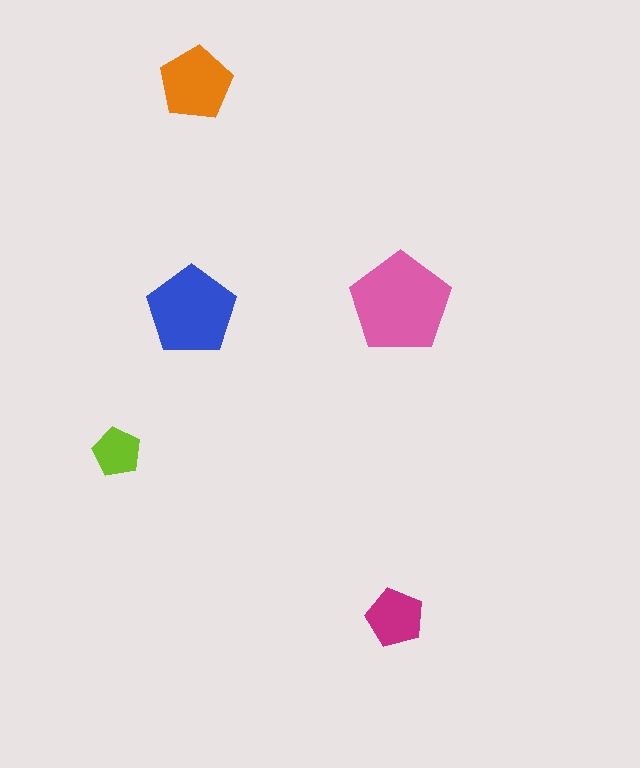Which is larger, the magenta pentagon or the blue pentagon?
The blue one.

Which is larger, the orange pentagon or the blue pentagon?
The blue one.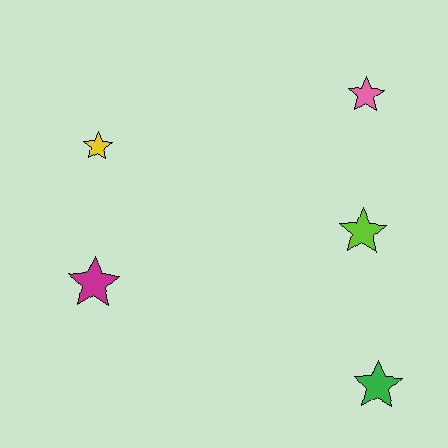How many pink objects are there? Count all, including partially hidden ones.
There is 1 pink object.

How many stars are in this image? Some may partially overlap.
There are 5 stars.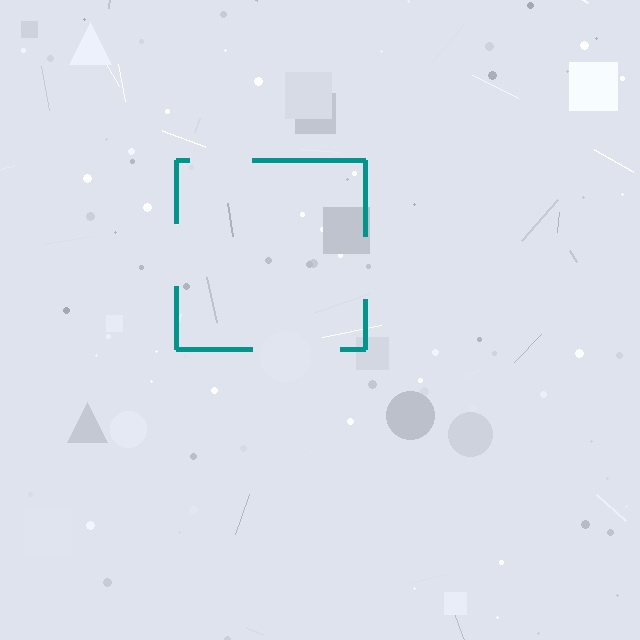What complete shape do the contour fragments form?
The contour fragments form a square.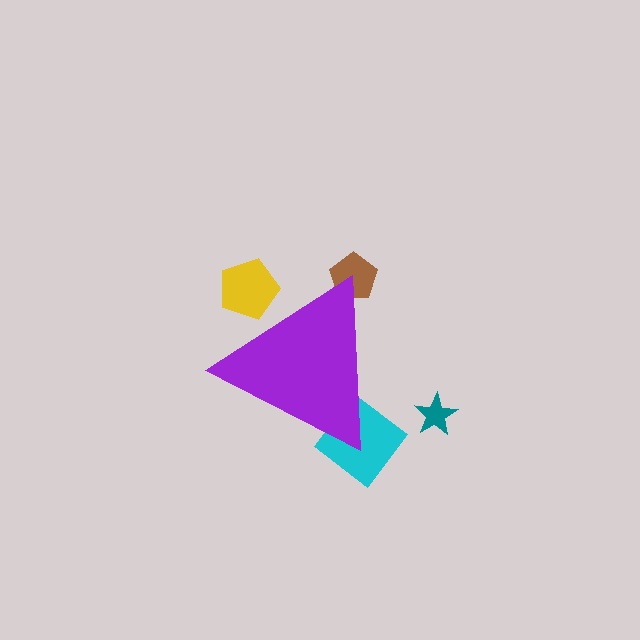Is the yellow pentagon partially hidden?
Yes, the yellow pentagon is partially hidden behind the purple triangle.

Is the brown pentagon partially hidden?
Yes, the brown pentagon is partially hidden behind the purple triangle.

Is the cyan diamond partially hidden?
Yes, the cyan diamond is partially hidden behind the purple triangle.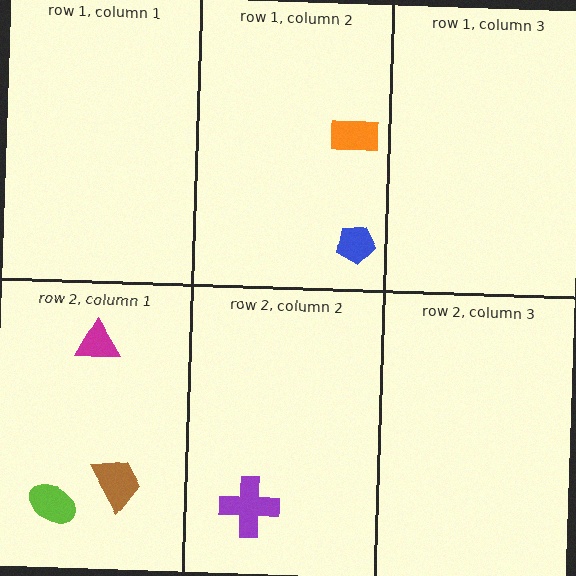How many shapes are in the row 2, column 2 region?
1.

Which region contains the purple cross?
The row 2, column 2 region.